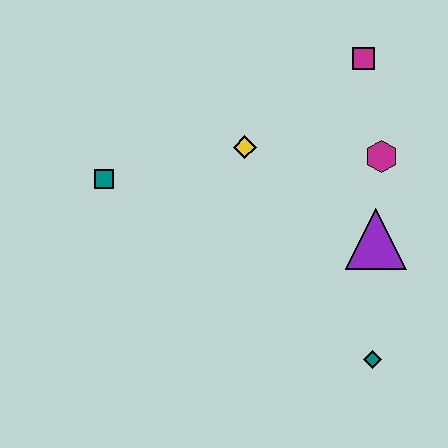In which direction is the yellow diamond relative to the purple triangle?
The yellow diamond is to the left of the purple triangle.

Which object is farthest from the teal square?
The teal diamond is farthest from the teal square.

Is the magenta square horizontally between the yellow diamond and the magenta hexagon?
Yes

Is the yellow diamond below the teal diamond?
No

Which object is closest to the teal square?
The yellow diamond is closest to the teal square.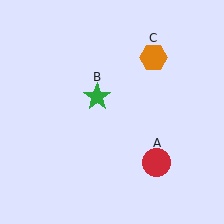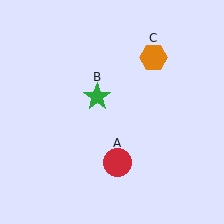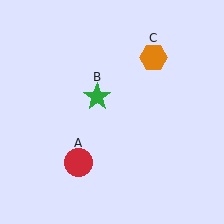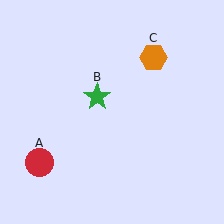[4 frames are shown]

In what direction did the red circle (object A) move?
The red circle (object A) moved left.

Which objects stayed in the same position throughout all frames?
Green star (object B) and orange hexagon (object C) remained stationary.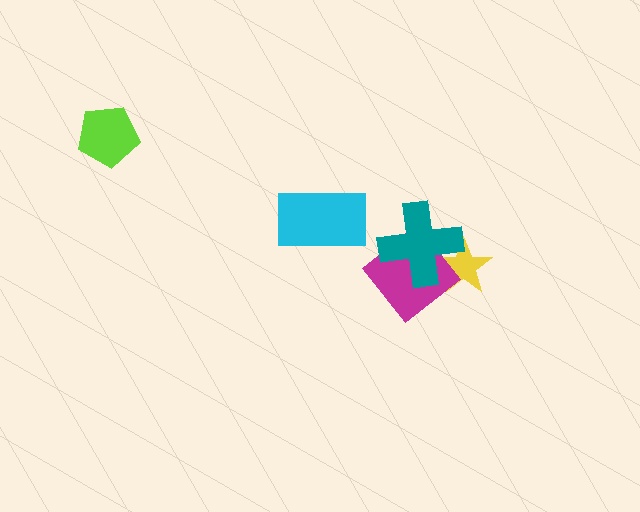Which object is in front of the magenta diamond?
The teal cross is in front of the magenta diamond.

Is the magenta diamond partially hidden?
Yes, it is partially covered by another shape.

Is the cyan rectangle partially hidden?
No, no other shape covers it.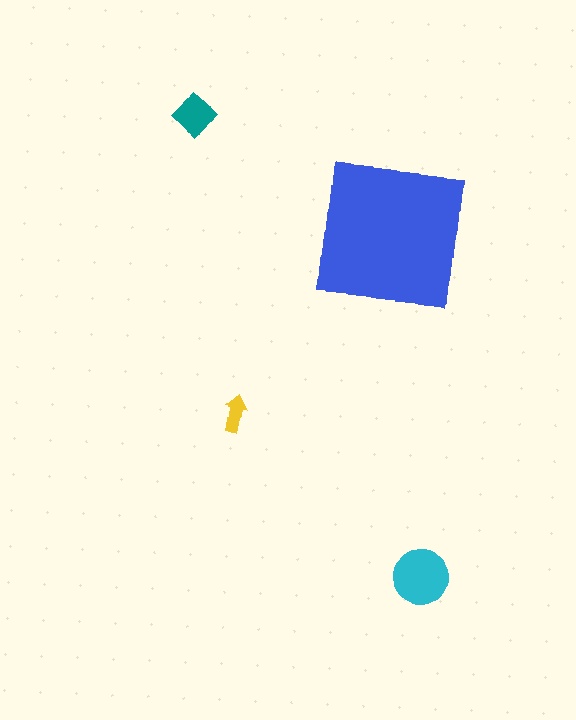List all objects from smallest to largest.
The yellow arrow, the teal diamond, the cyan circle, the blue square.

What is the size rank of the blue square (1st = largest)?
1st.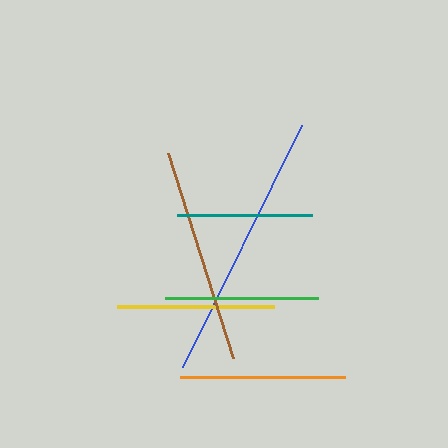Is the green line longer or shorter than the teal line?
The green line is longer than the teal line.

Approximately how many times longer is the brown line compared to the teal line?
The brown line is approximately 1.6 times the length of the teal line.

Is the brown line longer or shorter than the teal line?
The brown line is longer than the teal line.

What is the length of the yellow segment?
The yellow segment is approximately 157 pixels long.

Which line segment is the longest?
The blue line is the longest at approximately 270 pixels.